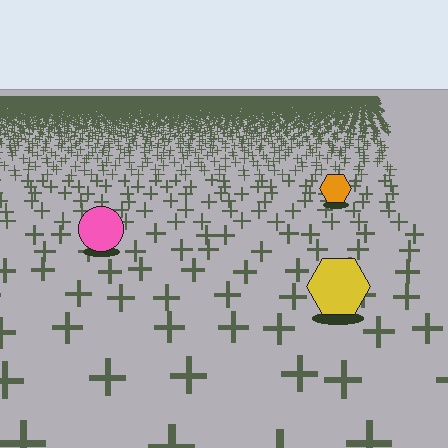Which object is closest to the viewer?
The yellow hexagon is closest. The texture marks near it are larger and more spread out.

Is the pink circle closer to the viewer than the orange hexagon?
Yes. The pink circle is closer — you can tell from the texture gradient: the ground texture is coarser near it.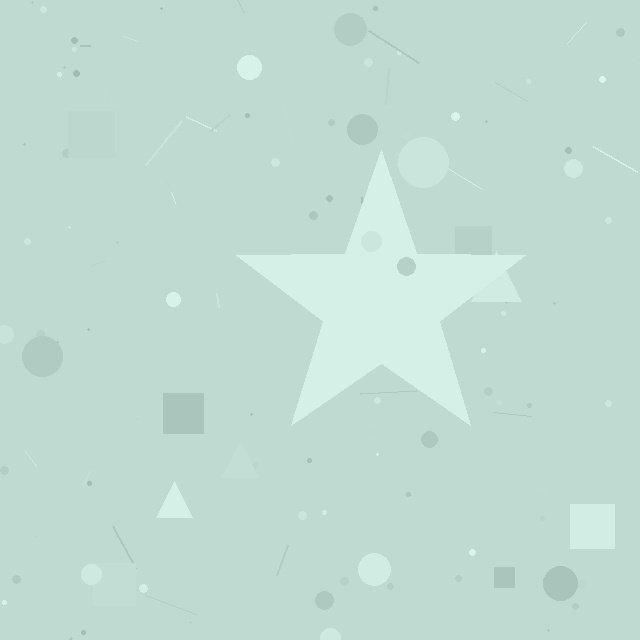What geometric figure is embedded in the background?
A star is embedded in the background.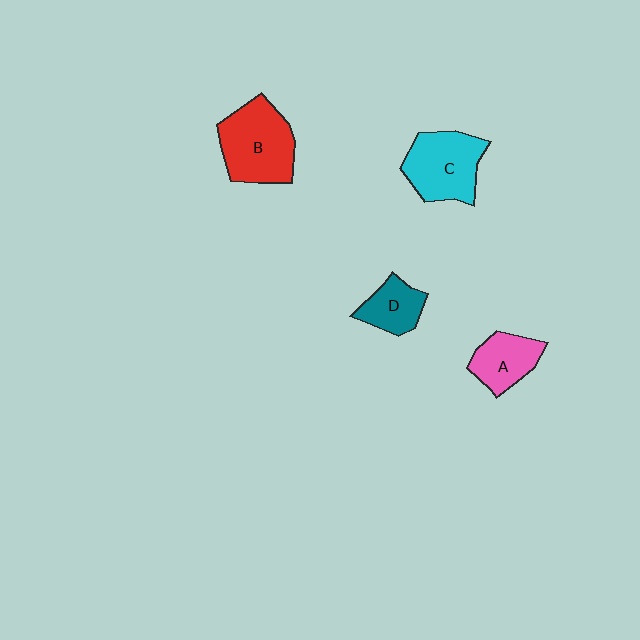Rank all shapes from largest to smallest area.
From largest to smallest: B (red), C (cyan), A (pink), D (teal).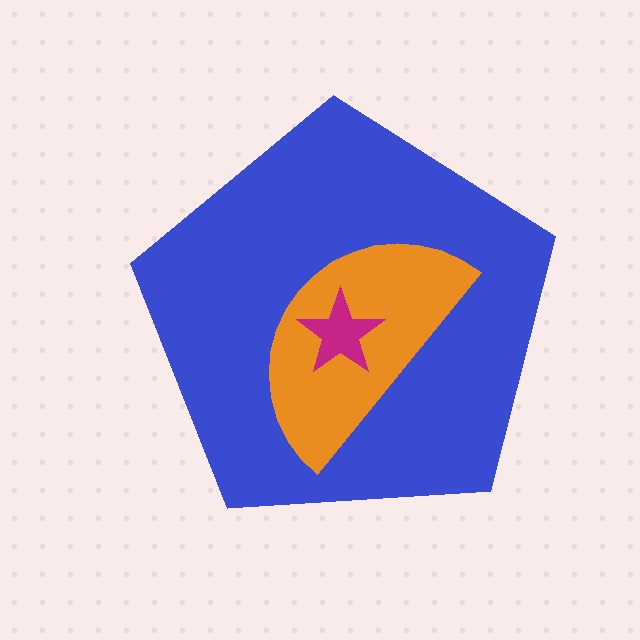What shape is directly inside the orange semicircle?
The magenta star.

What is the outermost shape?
The blue pentagon.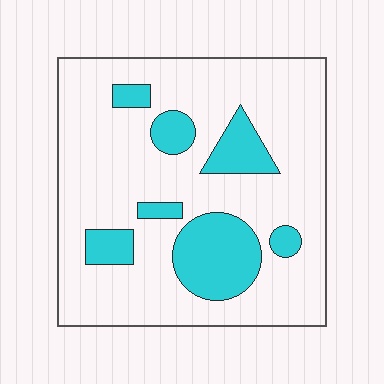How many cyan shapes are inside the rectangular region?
7.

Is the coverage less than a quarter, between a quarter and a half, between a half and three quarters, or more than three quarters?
Less than a quarter.